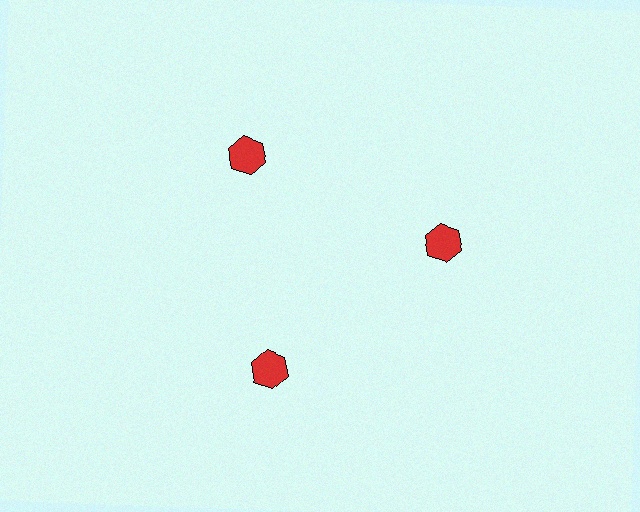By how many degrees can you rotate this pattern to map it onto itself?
The pattern maps onto itself every 120 degrees of rotation.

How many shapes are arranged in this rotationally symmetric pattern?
There are 3 shapes, arranged in 3 groups of 1.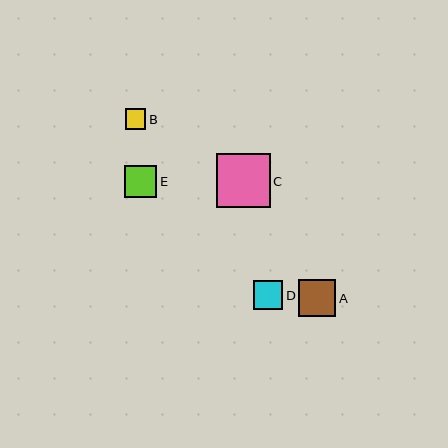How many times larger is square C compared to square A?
Square C is approximately 1.4 times the size of square A.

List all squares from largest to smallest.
From largest to smallest: C, A, E, D, B.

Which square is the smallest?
Square B is the smallest with a size of approximately 20 pixels.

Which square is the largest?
Square C is the largest with a size of approximately 54 pixels.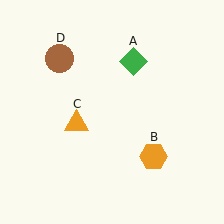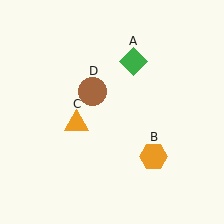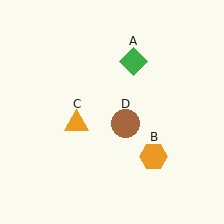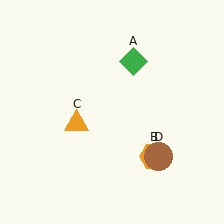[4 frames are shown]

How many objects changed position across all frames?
1 object changed position: brown circle (object D).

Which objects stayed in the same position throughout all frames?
Green diamond (object A) and orange hexagon (object B) and orange triangle (object C) remained stationary.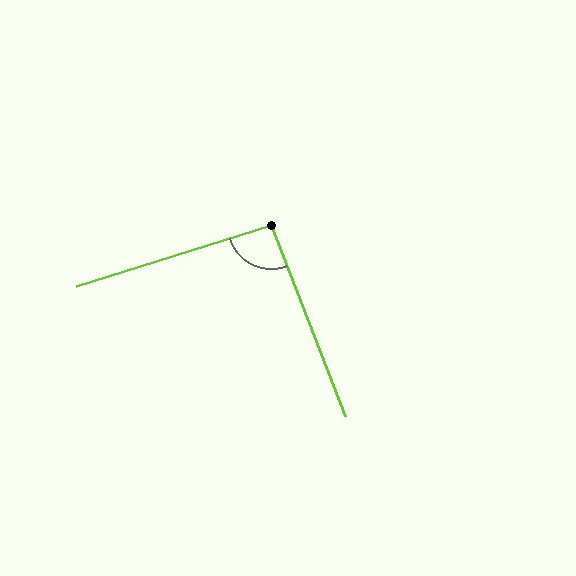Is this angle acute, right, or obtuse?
It is approximately a right angle.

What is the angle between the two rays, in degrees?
Approximately 94 degrees.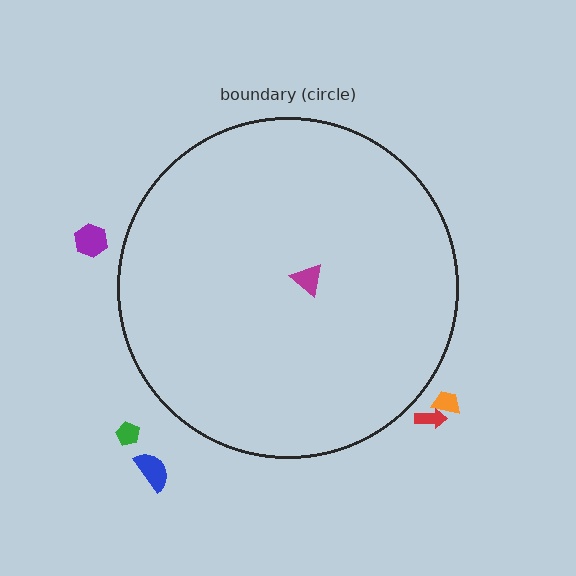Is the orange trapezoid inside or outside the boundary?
Outside.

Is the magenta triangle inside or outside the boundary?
Inside.